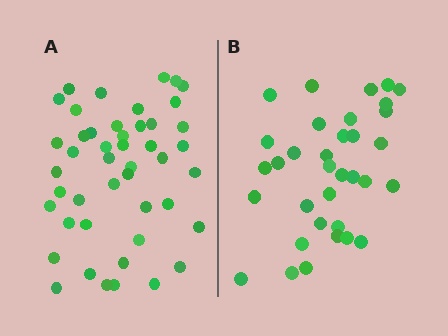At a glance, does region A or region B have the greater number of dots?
Region A (the left region) has more dots.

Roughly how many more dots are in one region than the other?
Region A has roughly 12 or so more dots than region B.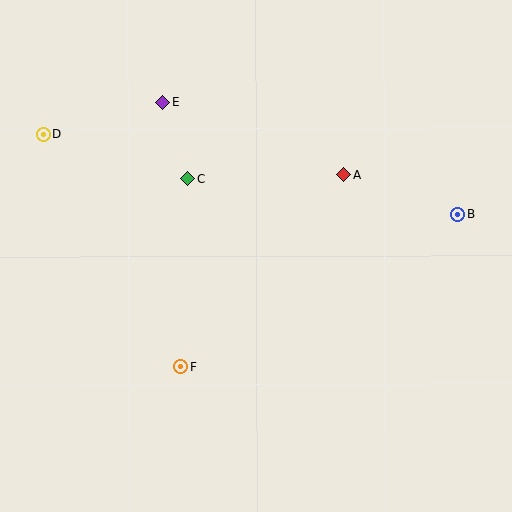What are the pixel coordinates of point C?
Point C is at (187, 179).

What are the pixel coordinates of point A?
Point A is at (344, 175).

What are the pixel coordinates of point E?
Point E is at (162, 103).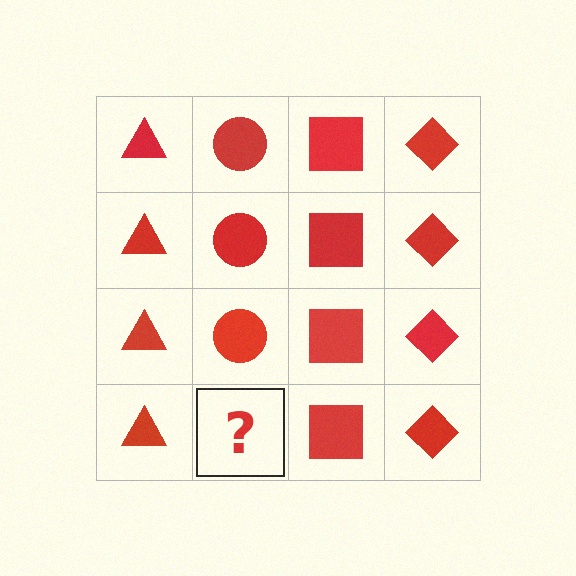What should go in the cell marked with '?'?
The missing cell should contain a red circle.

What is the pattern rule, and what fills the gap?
The rule is that each column has a consistent shape. The gap should be filled with a red circle.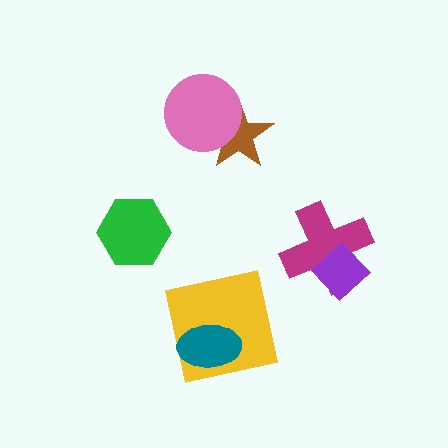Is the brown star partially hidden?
Yes, it is partially covered by another shape.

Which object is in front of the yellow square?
The teal ellipse is in front of the yellow square.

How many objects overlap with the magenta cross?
1 object overlaps with the magenta cross.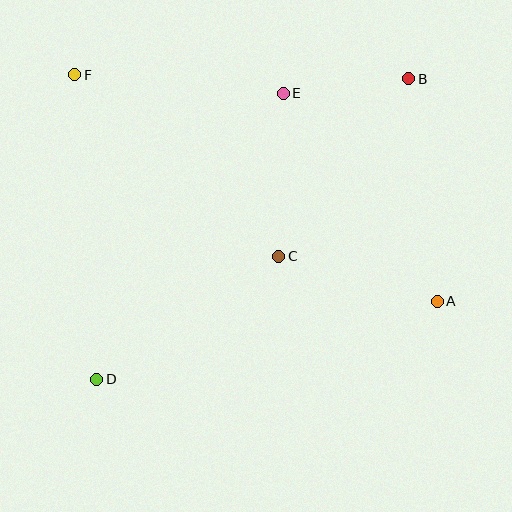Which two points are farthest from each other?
Points B and D are farthest from each other.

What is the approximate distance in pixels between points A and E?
The distance between A and E is approximately 259 pixels.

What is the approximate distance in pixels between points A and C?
The distance between A and C is approximately 165 pixels.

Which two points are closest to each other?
Points B and E are closest to each other.